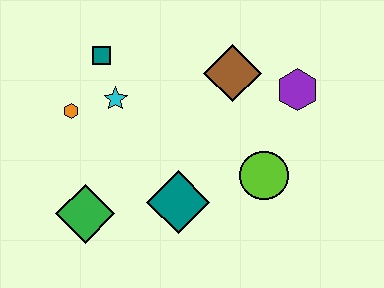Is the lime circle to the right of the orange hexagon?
Yes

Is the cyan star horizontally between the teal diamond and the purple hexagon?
No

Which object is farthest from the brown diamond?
The green diamond is farthest from the brown diamond.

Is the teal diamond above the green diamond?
Yes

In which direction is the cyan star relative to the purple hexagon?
The cyan star is to the left of the purple hexagon.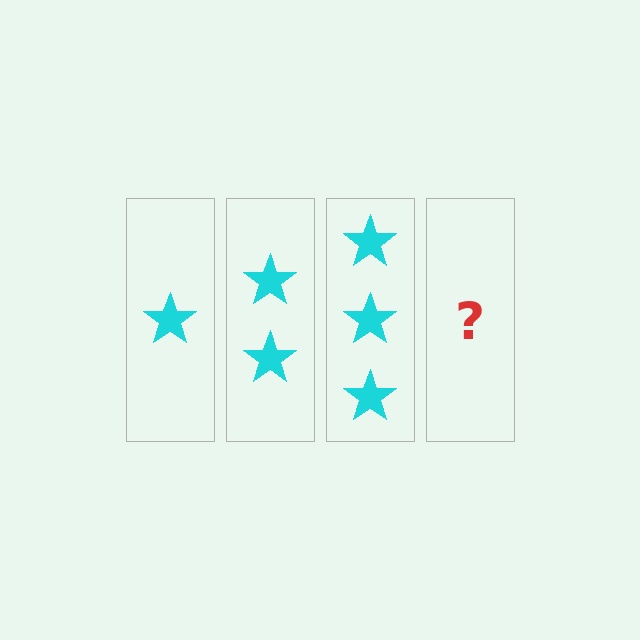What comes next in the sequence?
The next element should be 4 stars.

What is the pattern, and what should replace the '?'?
The pattern is that each step adds one more star. The '?' should be 4 stars.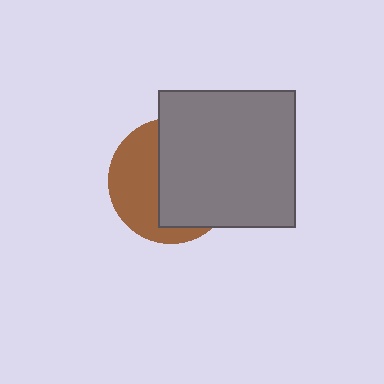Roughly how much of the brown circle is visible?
A small part of it is visible (roughly 42%).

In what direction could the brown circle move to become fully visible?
The brown circle could move left. That would shift it out from behind the gray square entirely.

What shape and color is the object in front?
The object in front is a gray square.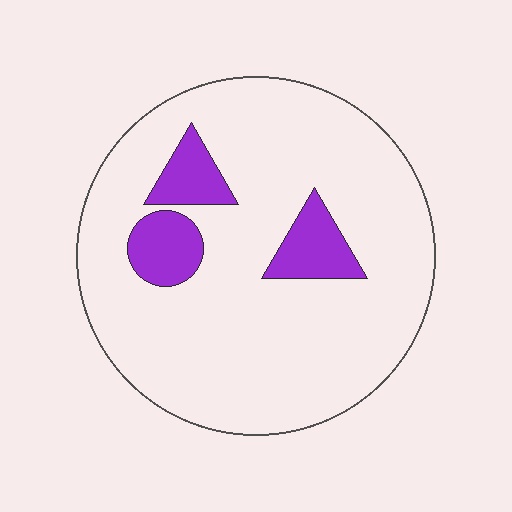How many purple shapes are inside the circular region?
3.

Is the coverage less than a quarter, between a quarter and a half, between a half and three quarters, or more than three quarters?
Less than a quarter.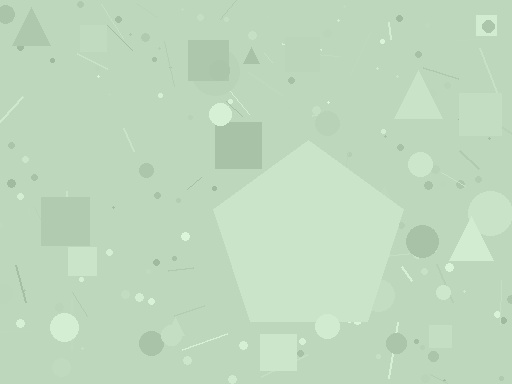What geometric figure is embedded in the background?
A pentagon is embedded in the background.